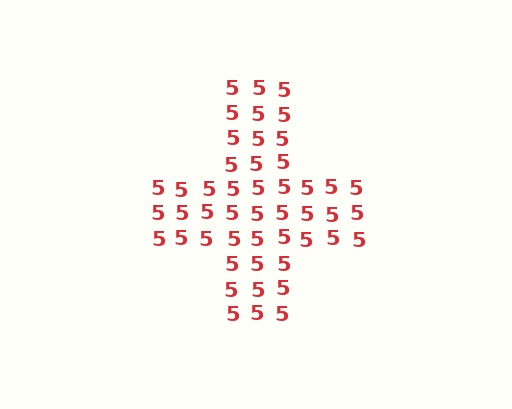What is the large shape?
The large shape is a cross.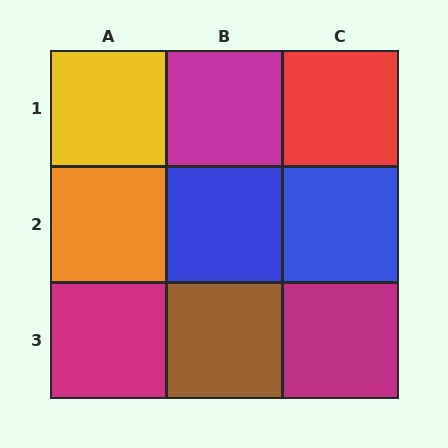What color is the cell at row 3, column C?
Magenta.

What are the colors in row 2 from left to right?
Orange, blue, blue.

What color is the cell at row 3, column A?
Magenta.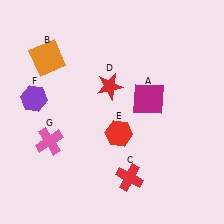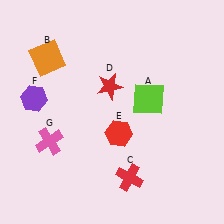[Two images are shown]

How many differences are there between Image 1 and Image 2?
There is 1 difference between the two images.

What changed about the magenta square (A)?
In Image 1, A is magenta. In Image 2, it changed to lime.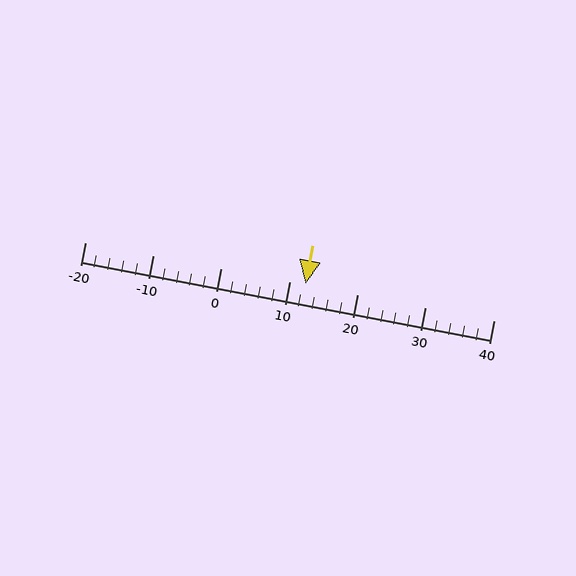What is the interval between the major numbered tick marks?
The major tick marks are spaced 10 units apart.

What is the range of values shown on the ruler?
The ruler shows values from -20 to 40.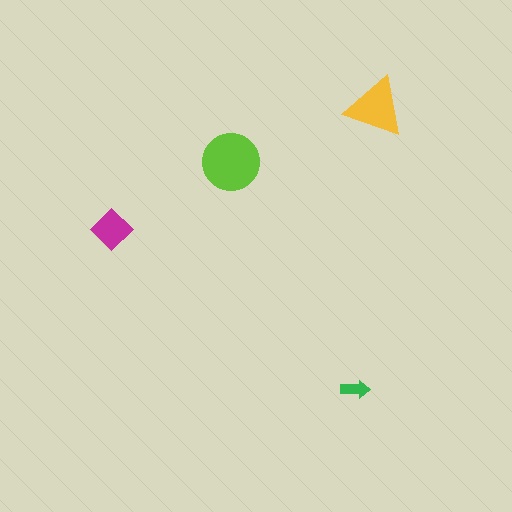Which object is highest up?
The yellow triangle is topmost.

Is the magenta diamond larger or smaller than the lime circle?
Smaller.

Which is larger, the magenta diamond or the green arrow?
The magenta diamond.